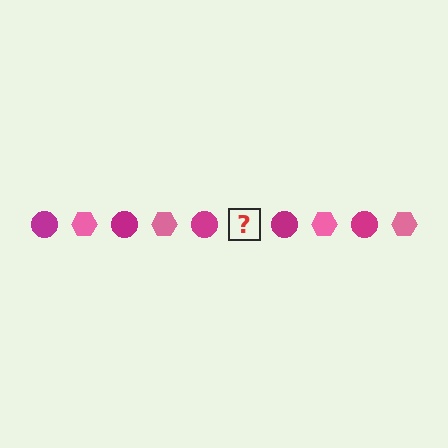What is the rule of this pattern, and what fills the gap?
The rule is that the pattern alternates between magenta circle and pink hexagon. The gap should be filled with a pink hexagon.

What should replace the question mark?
The question mark should be replaced with a pink hexagon.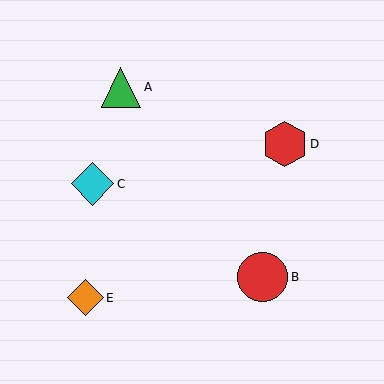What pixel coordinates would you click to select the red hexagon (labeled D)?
Click at (285, 144) to select the red hexagon D.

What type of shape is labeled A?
Shape A is a green triangle.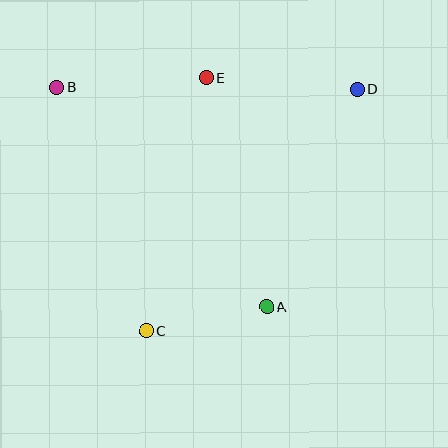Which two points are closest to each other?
Points A and C are closest to each other.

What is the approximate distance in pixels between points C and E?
The distance between C and E is approximately 261 pixels.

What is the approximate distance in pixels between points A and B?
The distance between A and B is approximately 303 pixels.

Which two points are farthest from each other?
Points C and D are farthest from each other.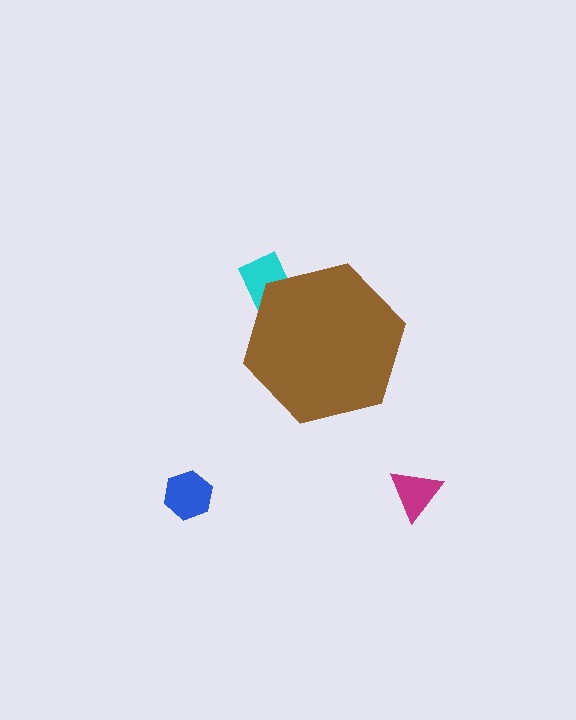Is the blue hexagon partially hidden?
No, the blue hexagon is fully visible.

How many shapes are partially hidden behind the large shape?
1 shape is partially hidden.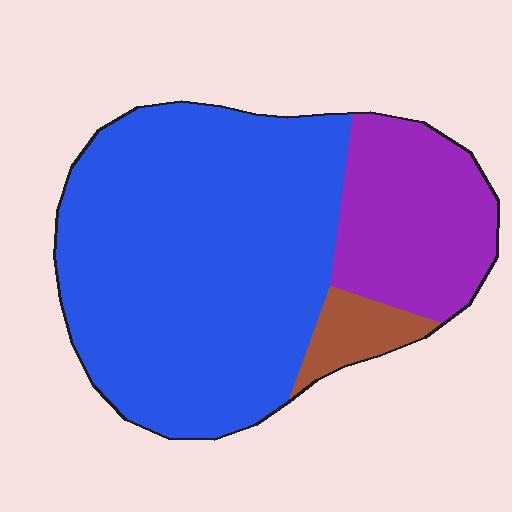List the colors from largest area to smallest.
From largest to smallest: blue, purple, brown.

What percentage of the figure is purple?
Purple takes up about one quarter (1/4) of the figure.